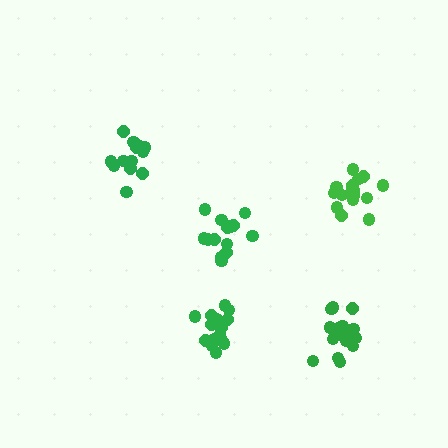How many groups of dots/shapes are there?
There are 5 groups.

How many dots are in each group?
Group 1: 14 dots, Group 2: 14 dots, Group 3: 17 dots, Group 4: 17 dots, Group 5: 15 dots (77 total).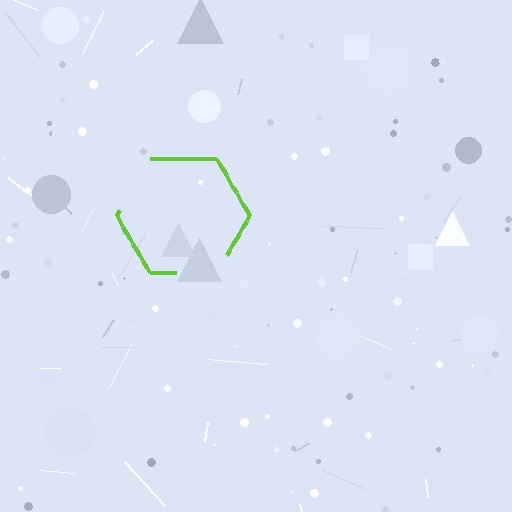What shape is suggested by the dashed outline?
The dashed outline suggests a hexagon.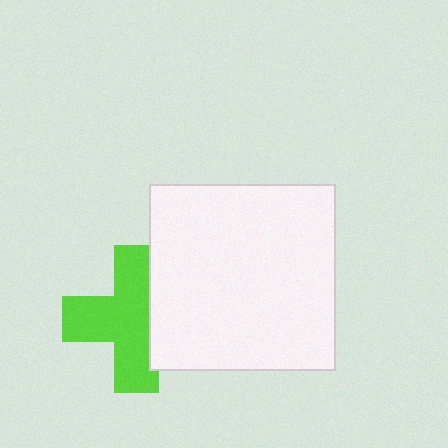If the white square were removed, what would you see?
You would see the complete lime cross.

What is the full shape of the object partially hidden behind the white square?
The partially hidden object is a lime cross.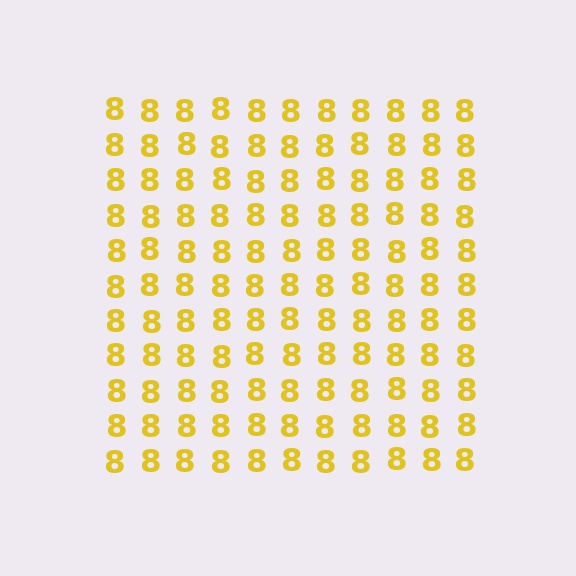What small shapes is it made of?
It is made of small digit 8's.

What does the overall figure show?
The overall figure shows a square.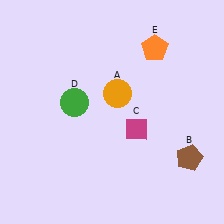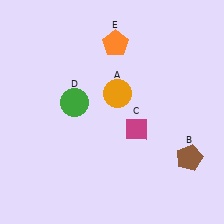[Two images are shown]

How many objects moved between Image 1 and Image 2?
1 object moved between the two images.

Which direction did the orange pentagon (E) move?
The orange pentagon (E) moved left.